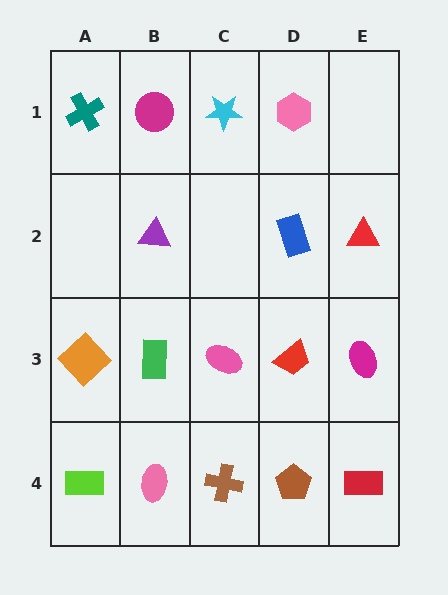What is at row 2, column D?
A blue rectangle.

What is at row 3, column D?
A red trapezoid.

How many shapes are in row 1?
4 shapes.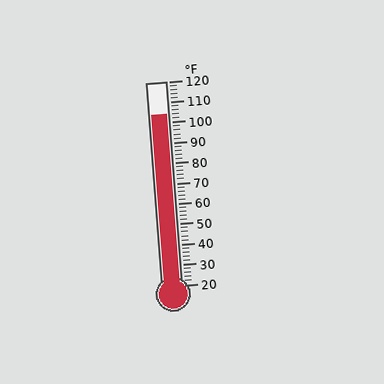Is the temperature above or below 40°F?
The temperature is above 40°F.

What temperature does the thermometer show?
The thermometer shows approximately 104°F.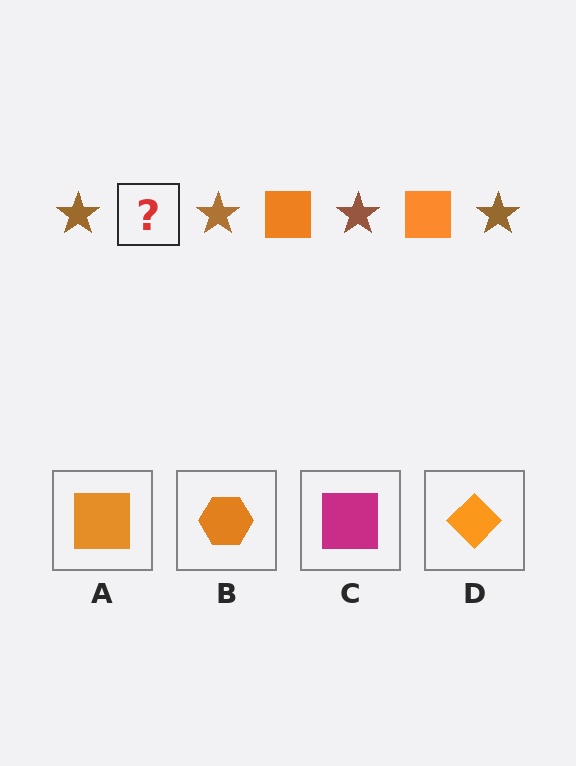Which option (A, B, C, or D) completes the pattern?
A.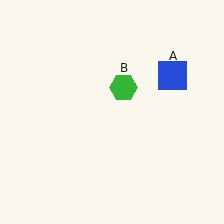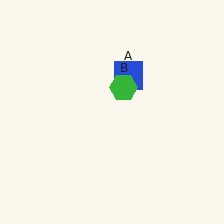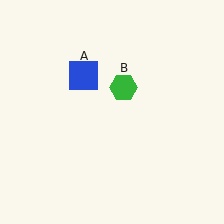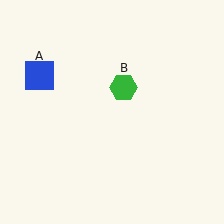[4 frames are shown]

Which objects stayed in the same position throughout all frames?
Green hexagon (object B) remained stationary.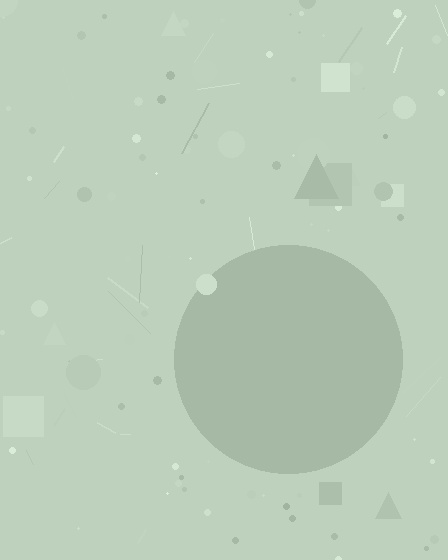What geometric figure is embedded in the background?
A circle is embedded in the background.